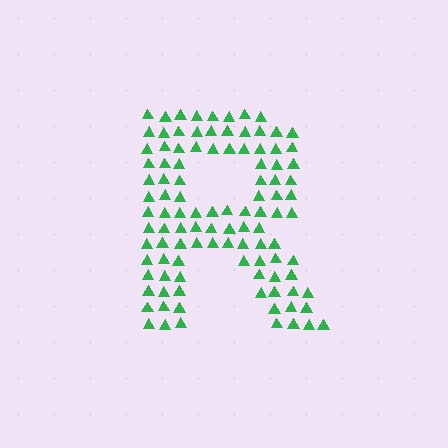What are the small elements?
The small elements are triangles.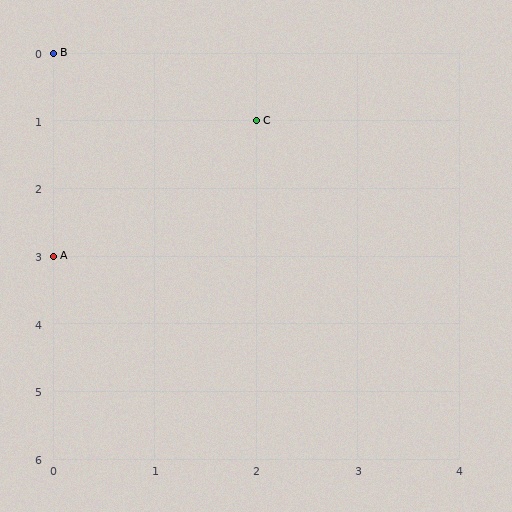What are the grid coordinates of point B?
Point B is at grid coordinates (0, 0).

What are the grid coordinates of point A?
Point A is at grid coordinates (0, 3).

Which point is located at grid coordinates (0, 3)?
Point A is at (0, 3).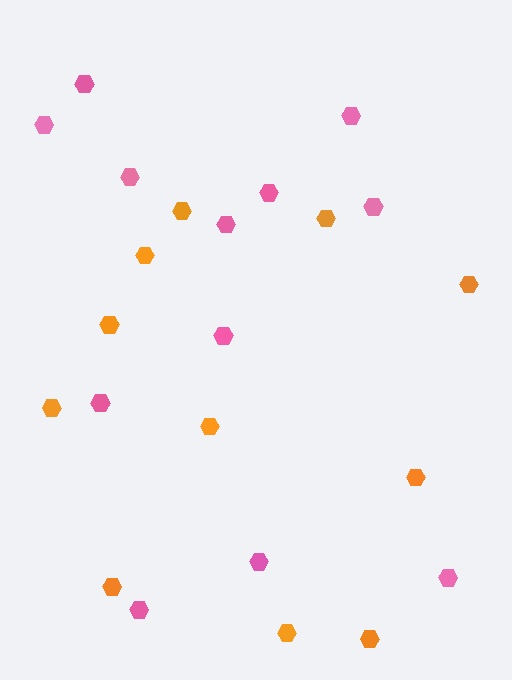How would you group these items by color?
There are 2 groups: one group of pink hexagons (12) and one group of orange hexagons (11).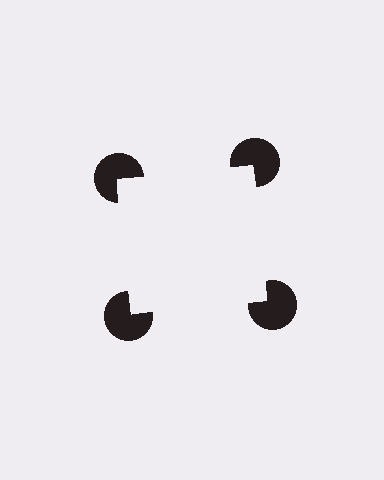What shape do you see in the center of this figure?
An illusory square — its edges are inferred from the aligned wedge cuts in the pac-man discs, not physically drawn.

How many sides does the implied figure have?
4 sides.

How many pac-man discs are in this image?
There are 4 — one at each vertex of the illusory square.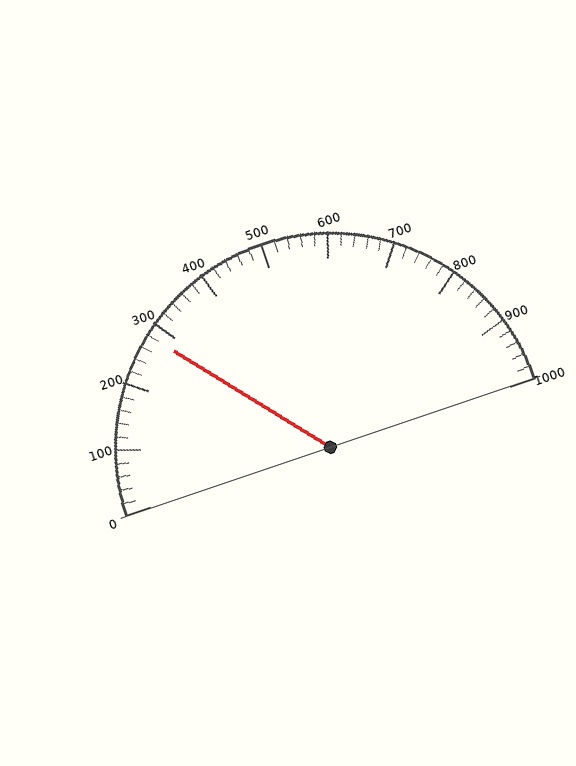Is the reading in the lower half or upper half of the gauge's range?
The reading is in the lower half of the range (0 to 1000).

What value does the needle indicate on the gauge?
The needle indicates approximately 280.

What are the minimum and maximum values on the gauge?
The gauge ranges from 0 to 1000.